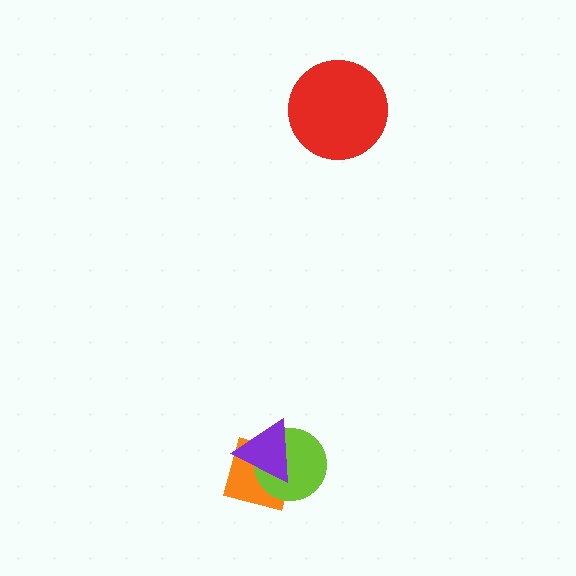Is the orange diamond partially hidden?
Yes, it is partially covered by another shape.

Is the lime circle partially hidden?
Yes, it is partially covered by another shape.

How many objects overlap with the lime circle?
2 objects overlap with the lime circle.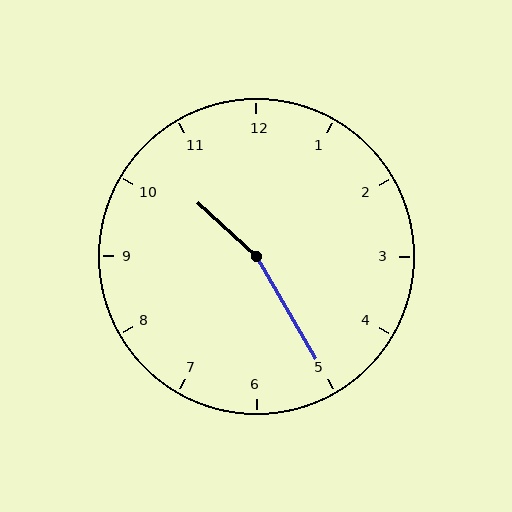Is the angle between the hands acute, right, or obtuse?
It is obtuse.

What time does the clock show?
10:25.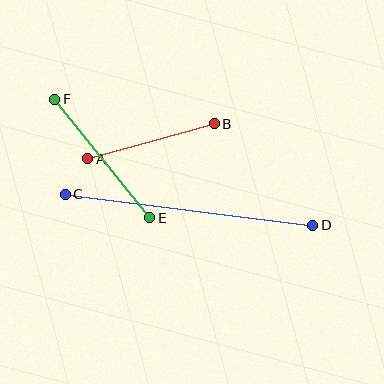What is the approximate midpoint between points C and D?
The midpoint is at approximately (189, 210) pixels.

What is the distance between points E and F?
The distance is approximately 152 pixels.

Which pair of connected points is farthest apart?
Points C and D are farthest apart.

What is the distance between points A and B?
The distance is approximately 131 pixels.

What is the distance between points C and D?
The distance is approximately 249 pixels.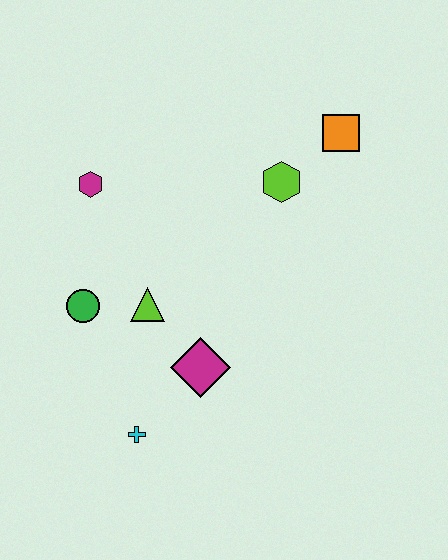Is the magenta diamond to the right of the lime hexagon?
No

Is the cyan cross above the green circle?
No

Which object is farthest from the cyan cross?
The orange square is farthest from the cyan cross.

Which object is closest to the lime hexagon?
The orange square is closest to the lime hexagon.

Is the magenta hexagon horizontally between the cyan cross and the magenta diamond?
No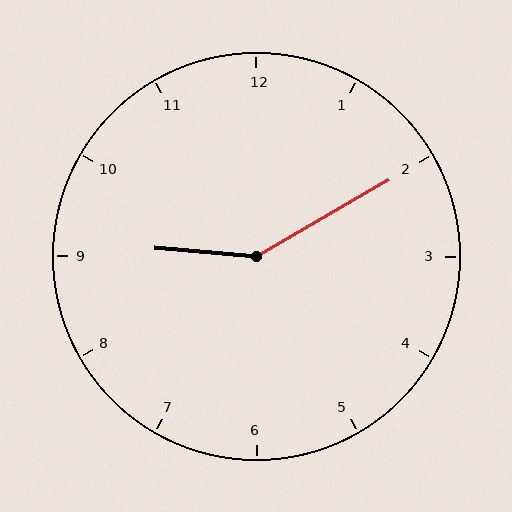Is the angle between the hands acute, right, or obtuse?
It is obtuse.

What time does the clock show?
9:10.